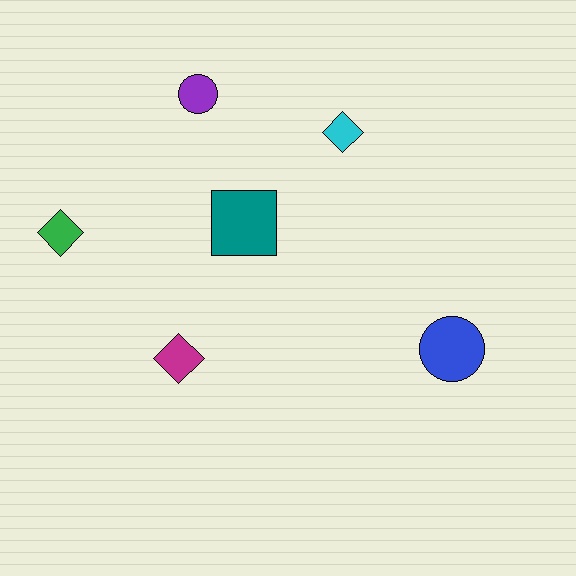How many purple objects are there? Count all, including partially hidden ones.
There is 1 purple object.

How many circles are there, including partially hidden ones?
There are 2 circles.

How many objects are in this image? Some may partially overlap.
There are 6 objects.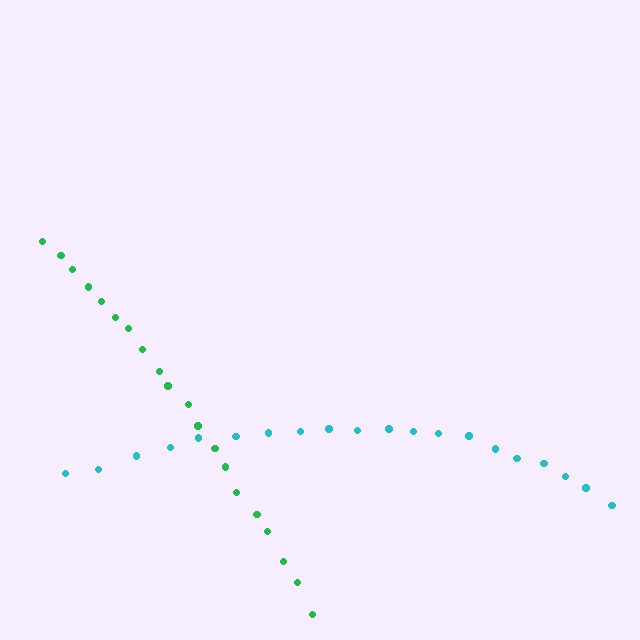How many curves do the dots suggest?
There are 2 distinct paths.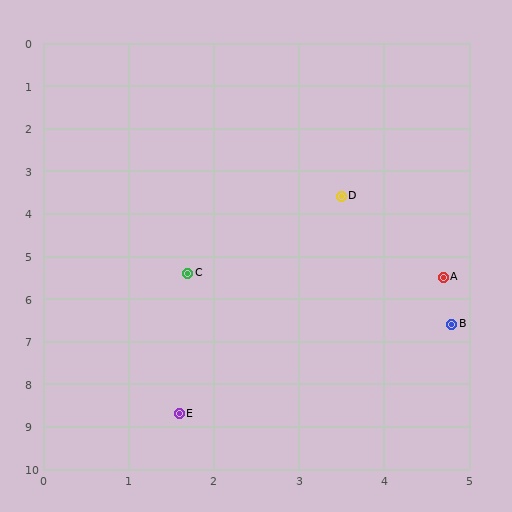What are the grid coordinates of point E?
Point E is at approximately (1.6, 8.7).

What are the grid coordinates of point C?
Point C is at approximately (1.7, 5.4).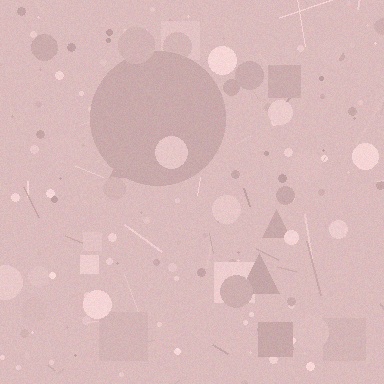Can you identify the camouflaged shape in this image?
The camouflaged shape is a circle.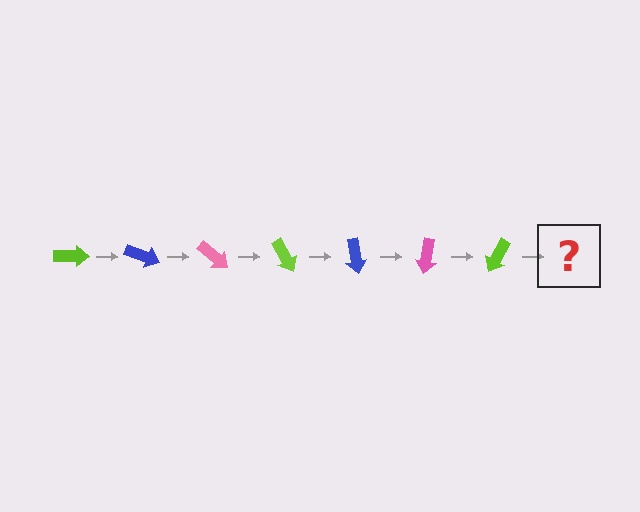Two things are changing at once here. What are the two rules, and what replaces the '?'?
The two rules are that it rotates 20 degrees each step and the color cycles through lime, blue, and pink. The '?' should be a blue arrow, rotated 140 degrees from the start.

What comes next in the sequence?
The next element should be a blue arrow, rotated 140 degrees from the start.